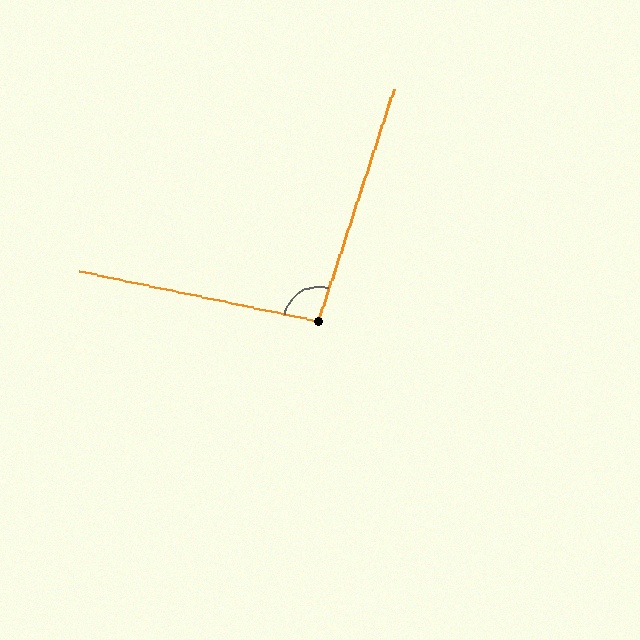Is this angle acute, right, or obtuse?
It is obtuse.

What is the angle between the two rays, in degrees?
Approximately 96 degrees.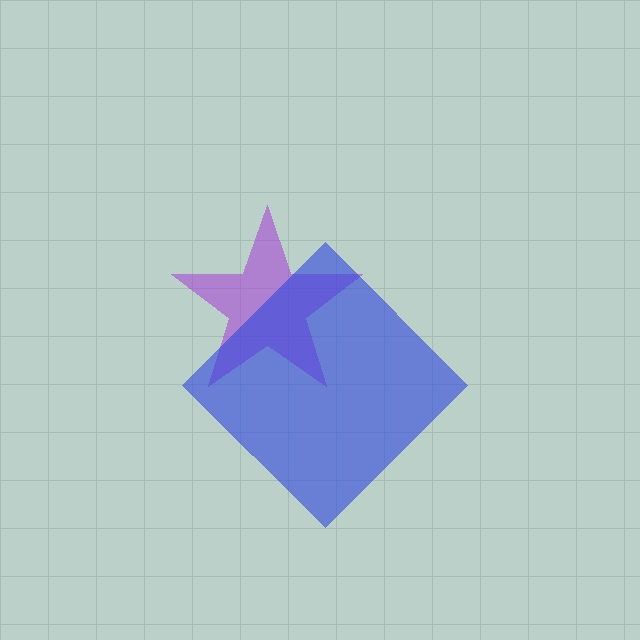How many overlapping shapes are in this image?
There are 2 overlapping shapes in the image.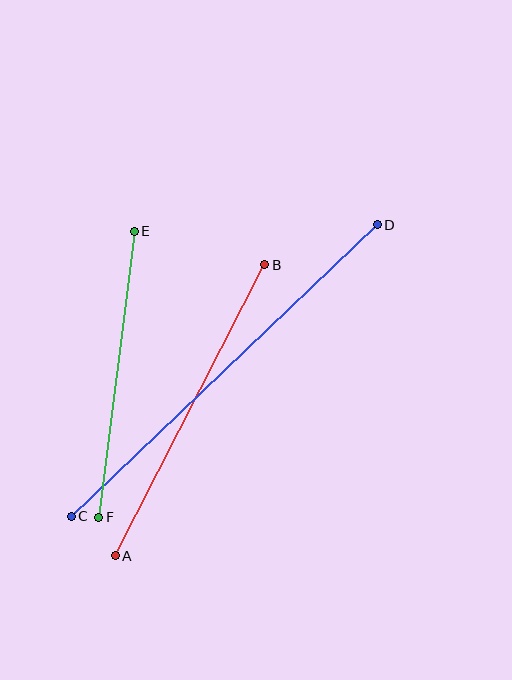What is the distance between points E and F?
The distance is approximately 288 pixels.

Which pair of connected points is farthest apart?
Points C and D are farthest apart.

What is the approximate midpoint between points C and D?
The midpoint is at approximately (224, 371) pixels.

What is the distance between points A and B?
The distance is approximately 327 pixels.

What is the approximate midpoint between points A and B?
The midpoint is at approximately (190, 410) pixels.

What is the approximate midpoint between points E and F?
The midpoint is at approximately (116, 374) pixels.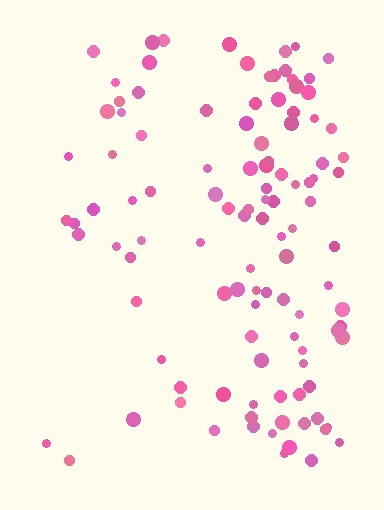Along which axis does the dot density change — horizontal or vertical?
Horizontal.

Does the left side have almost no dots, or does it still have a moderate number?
Still a moderate number, just noticeably fewer than the right.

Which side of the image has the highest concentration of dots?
The right.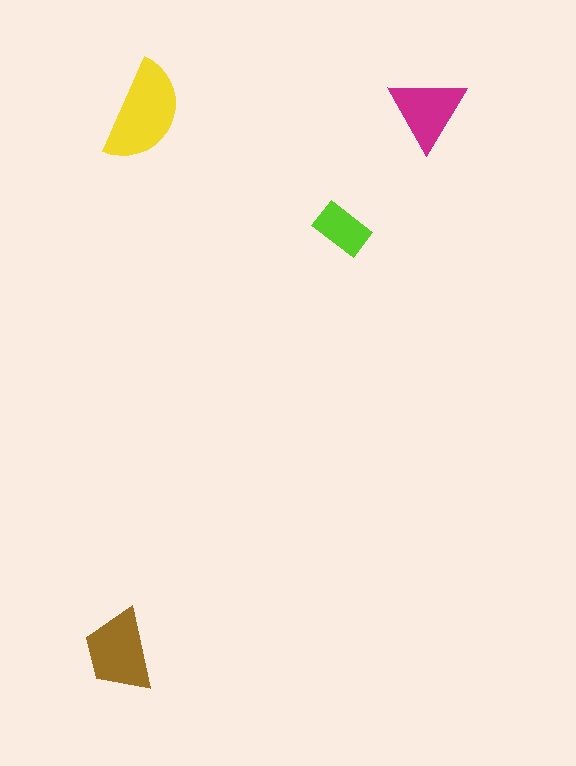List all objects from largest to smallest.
The yellow semicircle, the brown trapezoid, the magenta triangle, the lime rectangle.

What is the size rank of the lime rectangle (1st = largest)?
4th.